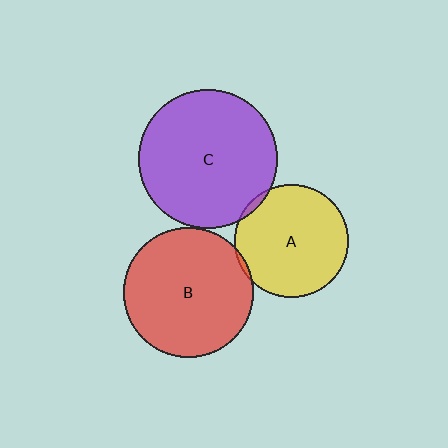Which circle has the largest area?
Circle C (purple).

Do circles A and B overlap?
Yes.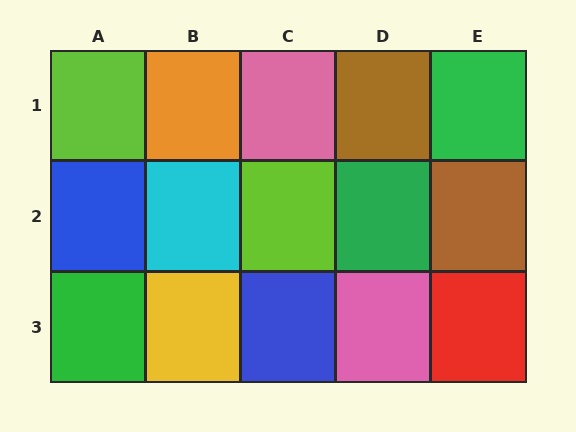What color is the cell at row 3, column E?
Red.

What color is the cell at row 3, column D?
Pink.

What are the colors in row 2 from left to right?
Blue, cyan, lime, green, brown.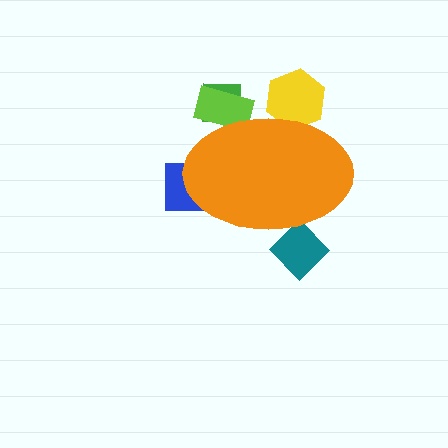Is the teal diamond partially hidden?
Yes, the teal diamond is partially hidden behind the orange ellipse.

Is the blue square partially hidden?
Yes, the blue square is partially hidden behind the orange ellipse.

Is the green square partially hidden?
Yes, the green square is partially hidden behind the orange ellipse.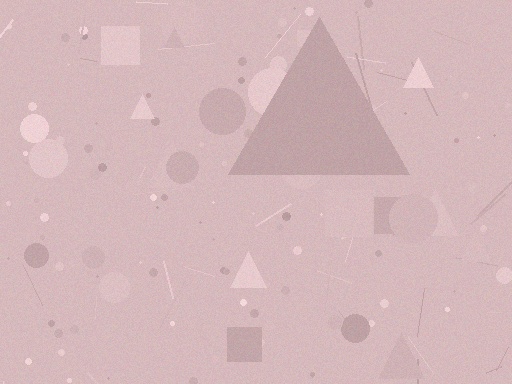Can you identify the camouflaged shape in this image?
The camouflaged shape is a triangle.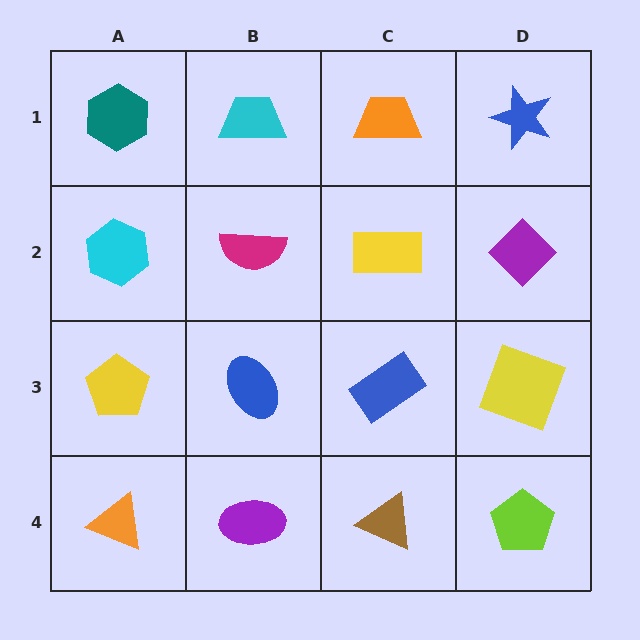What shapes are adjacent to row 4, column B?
A blue ellipse (row 3, column B), an orange triangle (row 4, column A), a brown triangle (row 4, column C).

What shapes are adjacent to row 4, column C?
A blue rectangle (row 3, column C), a purple ellipse (row 4, column B), a lime pentagon (row 4, column D).